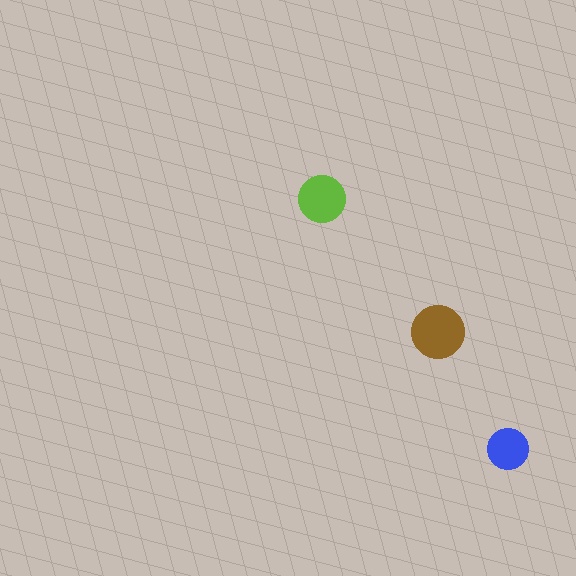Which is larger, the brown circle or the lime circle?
The brown one.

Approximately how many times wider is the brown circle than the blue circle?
About 1.5 times wider.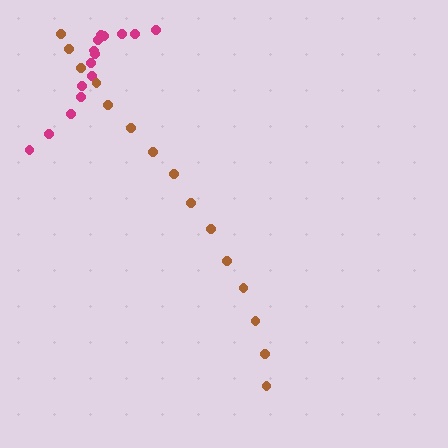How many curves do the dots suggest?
There are 2 distinct paths.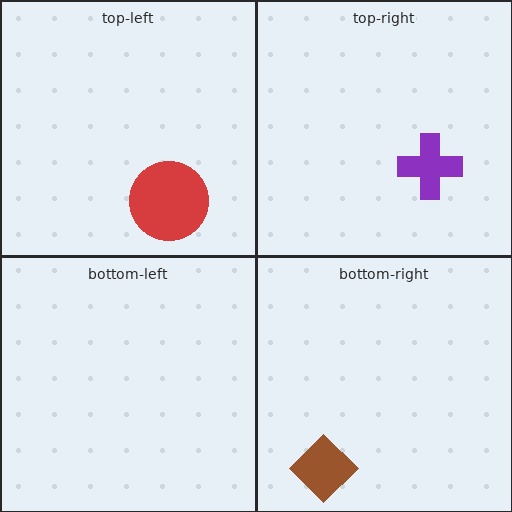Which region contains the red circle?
The top-left region.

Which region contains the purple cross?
The top-right region.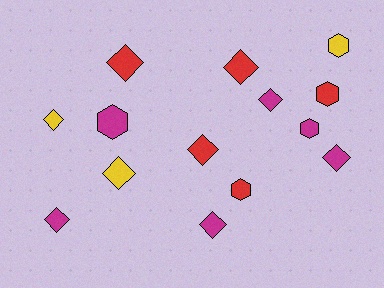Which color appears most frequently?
Magenta, with 6 objects.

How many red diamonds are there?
There are 3 red diamonds.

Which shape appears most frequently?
Diamond, with 9 objects.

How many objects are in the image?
There are 14 objects.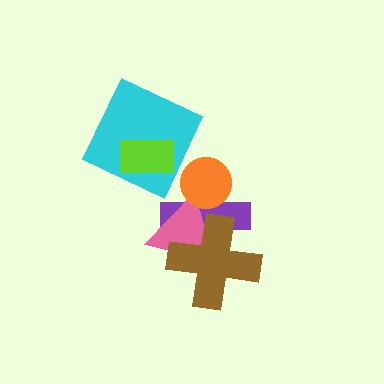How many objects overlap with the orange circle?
2 objects overlap with the orange circle.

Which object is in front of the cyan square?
The lime rectangle is in front of the cyan square.